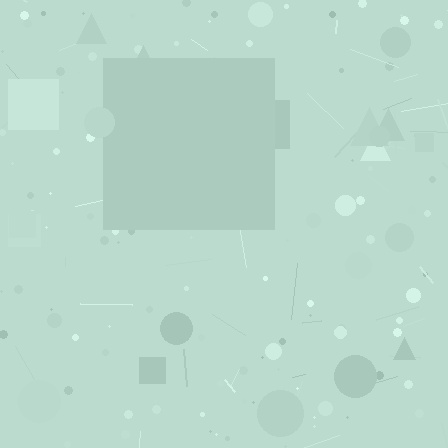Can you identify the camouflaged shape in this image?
The camouflaged shape is a square.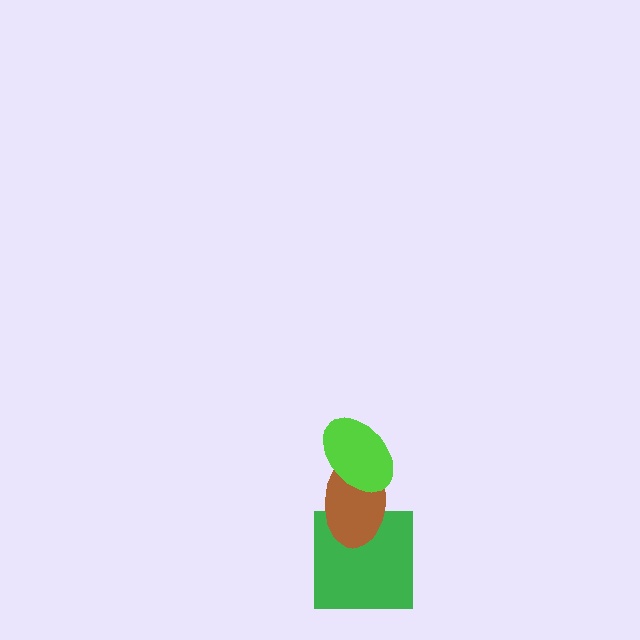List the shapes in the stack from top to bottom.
From top to bottom: the lime ellipse, the brown ellipse, the green square.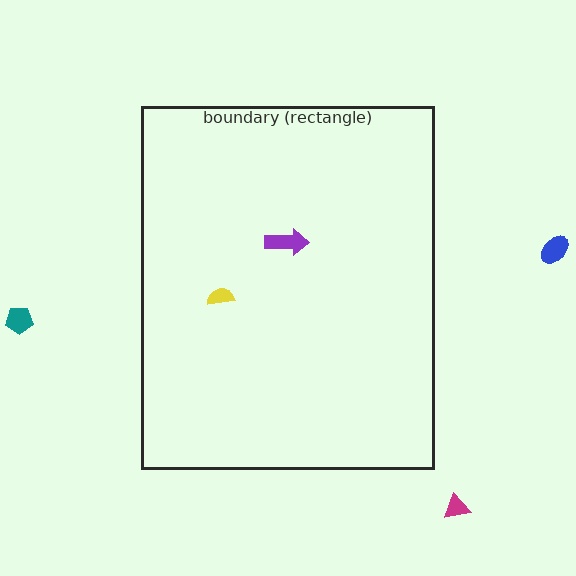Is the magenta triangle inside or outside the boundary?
Outside.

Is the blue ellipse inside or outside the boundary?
Outside.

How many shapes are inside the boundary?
2 inside, 3 outside.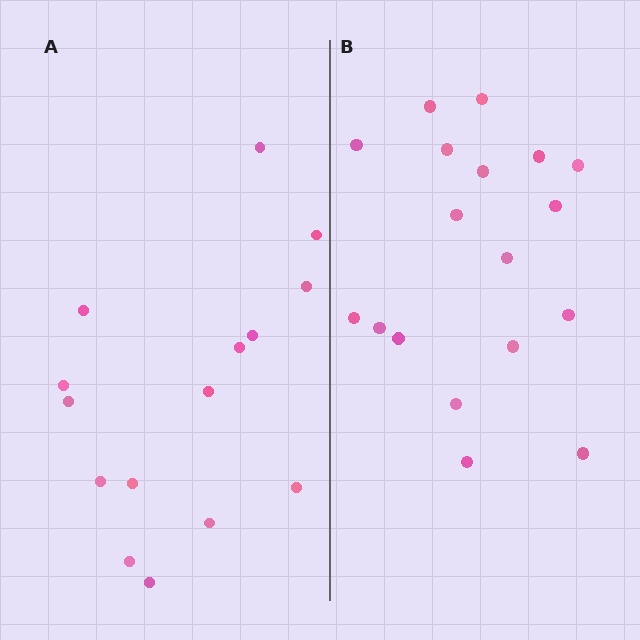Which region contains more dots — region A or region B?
Region B (the right region) has more dots.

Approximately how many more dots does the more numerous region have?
Region B has just a few more — roughly 2 or 3 more dots than region A.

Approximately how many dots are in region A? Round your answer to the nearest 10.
About 20 dots. (The exact count is 15, which rounds to 20.)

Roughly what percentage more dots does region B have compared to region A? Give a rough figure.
About 20% more.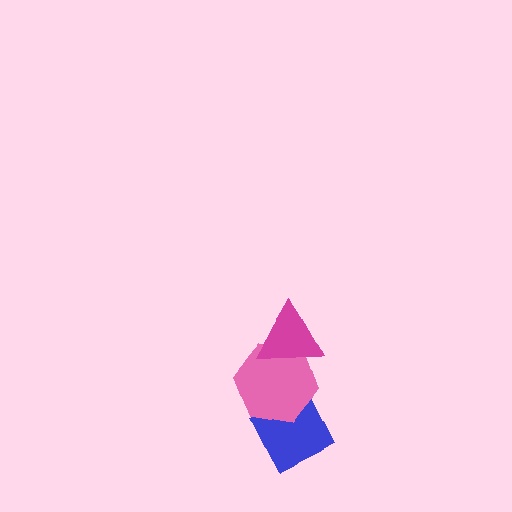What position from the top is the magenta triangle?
The magenta triangle is 1st from the top.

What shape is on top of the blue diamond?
The pink hexagon is on top of the blue diamond.